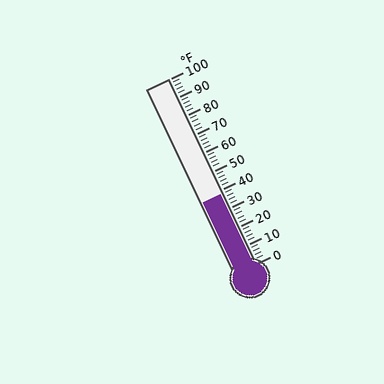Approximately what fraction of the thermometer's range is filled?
The thermometer is filled to approximately 40% of its range.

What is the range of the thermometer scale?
The thermometer scale ranges from 0°F to 100°F.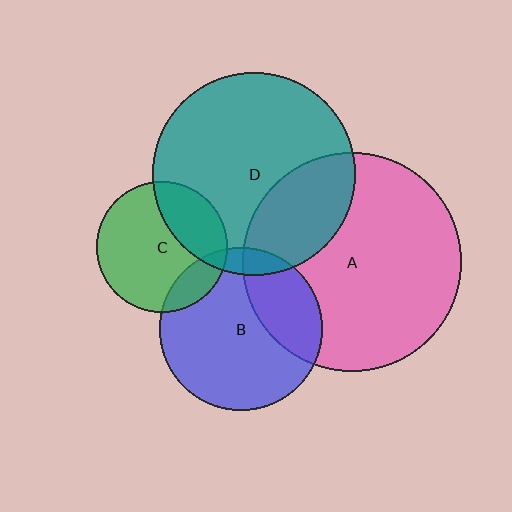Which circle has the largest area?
Circle A (pink).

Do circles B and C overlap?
Yes.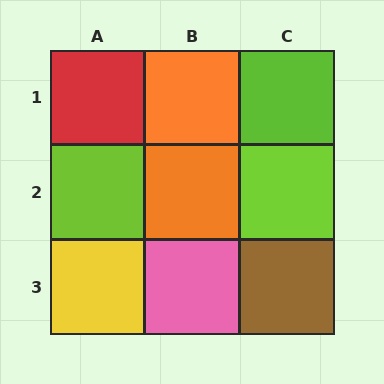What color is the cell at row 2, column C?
Lime.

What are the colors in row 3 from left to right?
Yellow, pink, brown.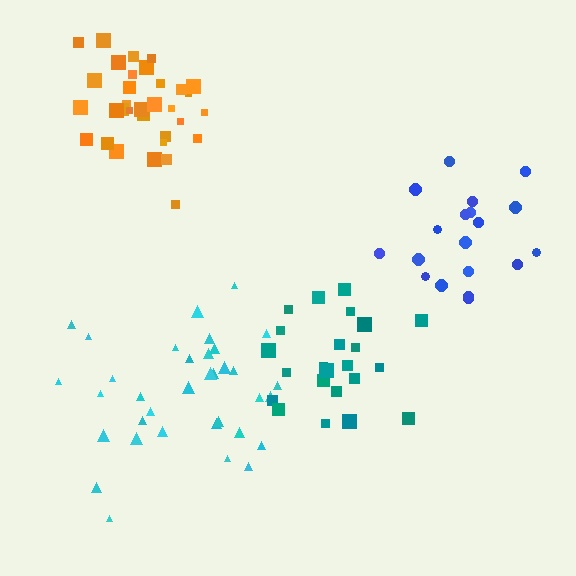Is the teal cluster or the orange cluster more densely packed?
Orange.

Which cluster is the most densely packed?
Orange.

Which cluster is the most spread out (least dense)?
Cyan.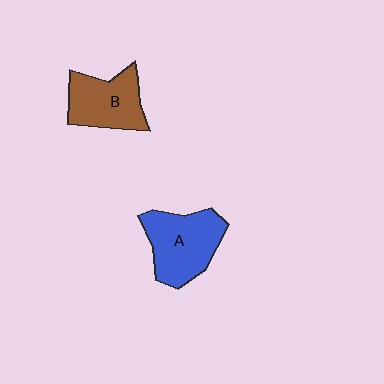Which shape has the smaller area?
Shape B (brown).